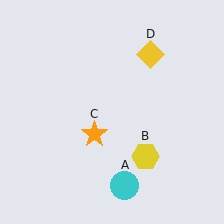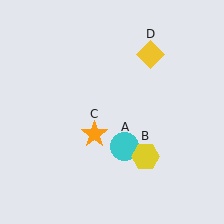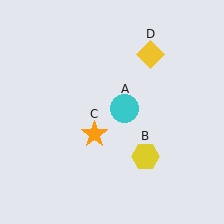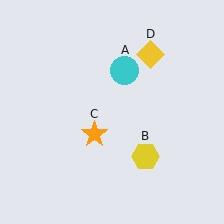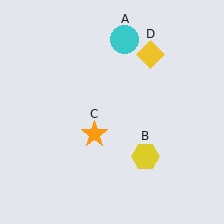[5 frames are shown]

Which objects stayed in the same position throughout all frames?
Yellow hexagon (object B) and orange star (object C) and yellow diamond (object D) remained stationary.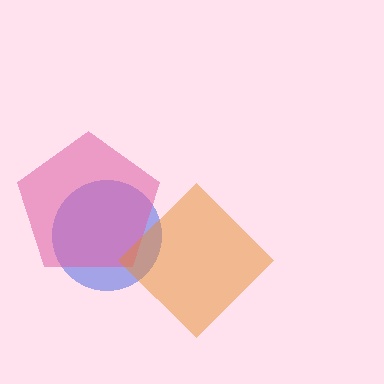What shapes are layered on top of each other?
The layered shapes are: a blue circle, a pink pentagon, an orange diamond.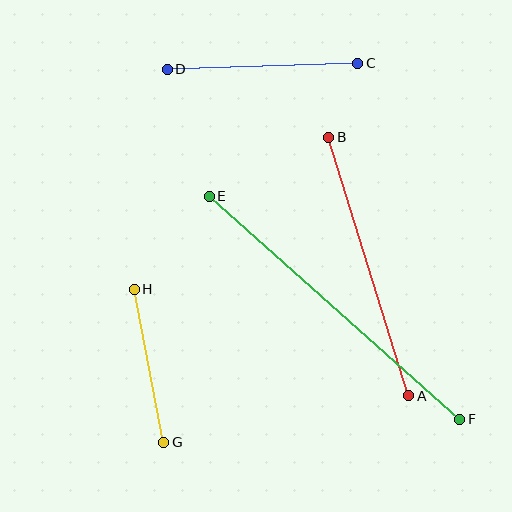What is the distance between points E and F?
The distance is approximately 336 pixels.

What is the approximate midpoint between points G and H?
The midpoint is at approximately (149, 366) pixels.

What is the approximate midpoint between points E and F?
The midpoint is at approximately (334, 308) pixels.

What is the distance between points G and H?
The distance is approximately 156 pixels.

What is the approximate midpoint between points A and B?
The midpoint is at approximately (369, 267) pixels.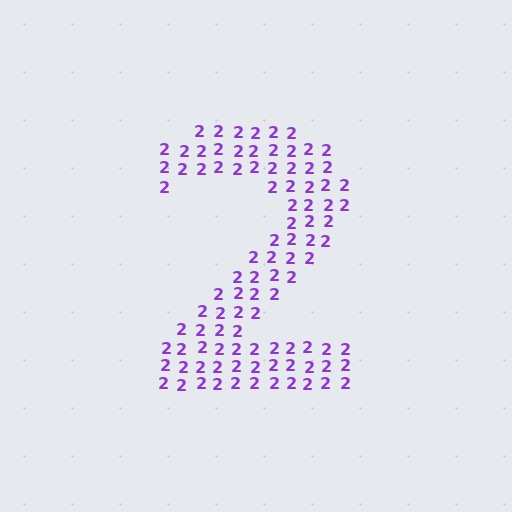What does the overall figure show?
The overall figure shows the digit 2.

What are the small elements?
The small elements are digit 2's.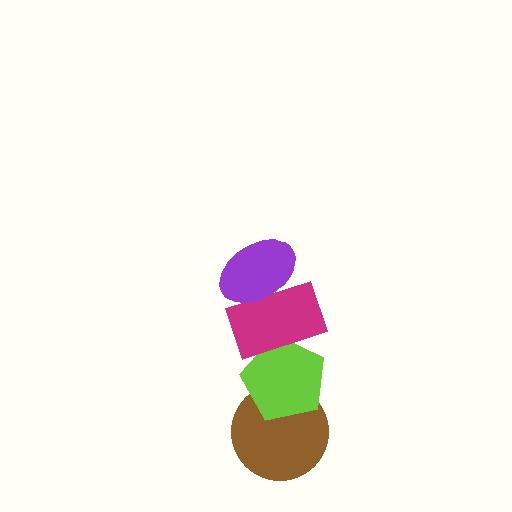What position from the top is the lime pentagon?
The lime pentagon is 3rd from the top.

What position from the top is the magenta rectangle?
The magenta rectangle is 2nd from the top.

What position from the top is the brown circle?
The brown circle is 4th from the top.